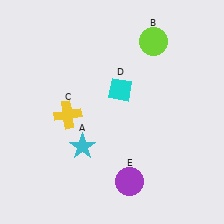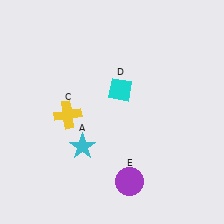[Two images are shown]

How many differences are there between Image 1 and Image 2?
There is 1 difference between the two images.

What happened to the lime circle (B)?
The lime circle (B) was removed in Image 2. It was in the top-right area of Image 1.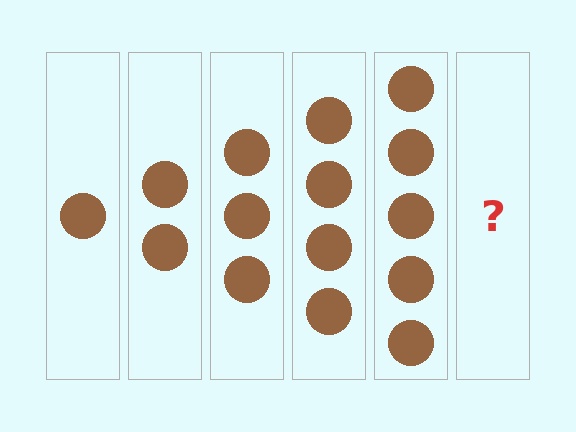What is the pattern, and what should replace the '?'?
The pattern is that each step adds one more circle. The '?' should be 6 circles.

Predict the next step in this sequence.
The next step is 6 circles.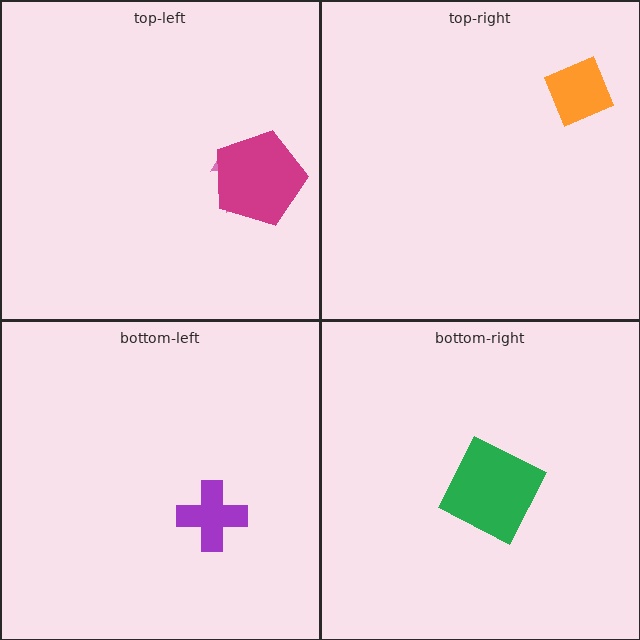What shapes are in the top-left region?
The pink arrow, the magenta pentagon.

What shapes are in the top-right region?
The orange diamond.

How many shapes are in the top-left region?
2.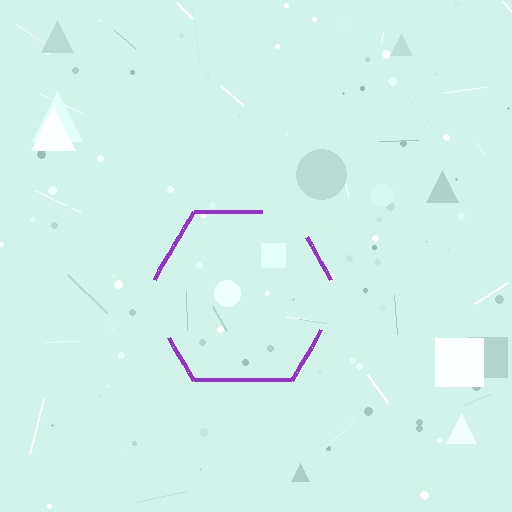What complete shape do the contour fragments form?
The contour fragments form a hexagon.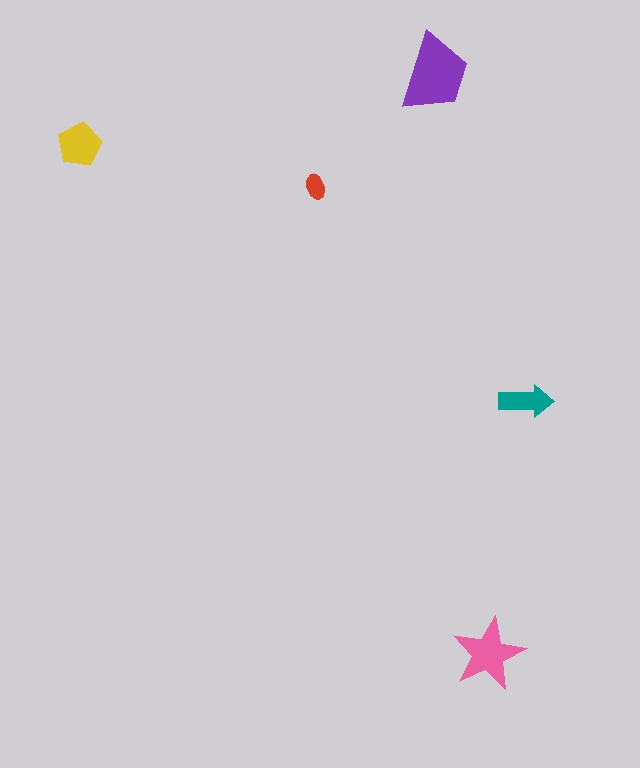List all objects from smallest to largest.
The red ellipse, the teal arrow, the yellow pentagon, the pink star, the purple trapezoid.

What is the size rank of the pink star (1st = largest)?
2nd.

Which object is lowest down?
The pink star is bottommost.